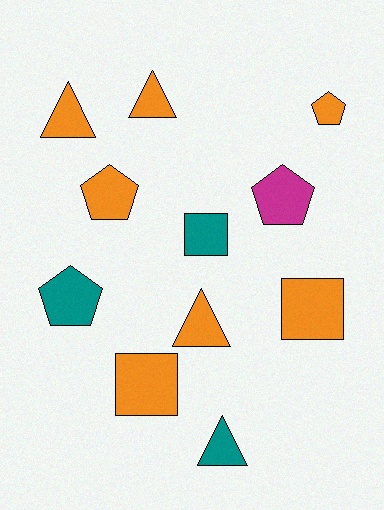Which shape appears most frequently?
Triangle, with 4 objects.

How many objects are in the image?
There are 11 objects.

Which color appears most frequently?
Orange, with 7 objects.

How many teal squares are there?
There is 1 teal square.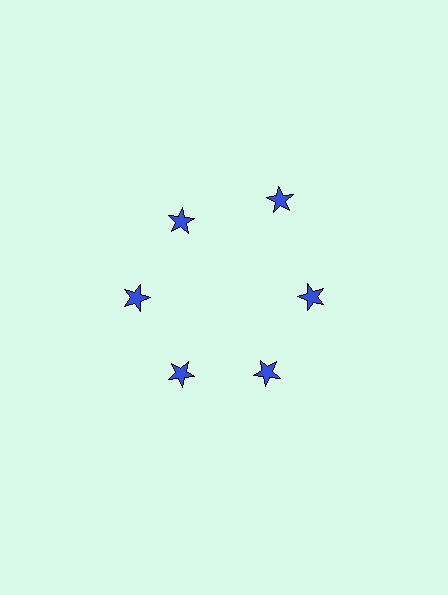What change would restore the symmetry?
The symmetry would be restored by moving it inward, back onto the ring so that all 6 stars sit at equal angles and equal distance from the center.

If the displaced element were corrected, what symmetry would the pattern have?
It would have 6-fold rotational symmetry — the pattern would map onto itself every 60 degrees.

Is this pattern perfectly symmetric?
No. The 6 blue stars are arranged in a ring, but one element near the 1 o'clock position is pushed outward from the center, breaking the 6-fold rotational symmetry.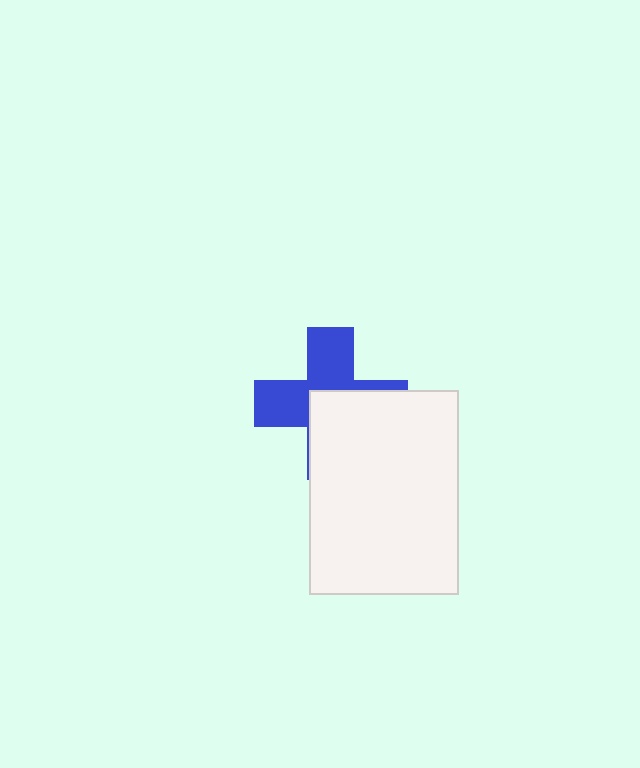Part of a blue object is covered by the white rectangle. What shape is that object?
It is a cross.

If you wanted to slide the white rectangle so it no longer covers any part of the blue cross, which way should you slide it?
Slide it toward the lower-right — that is the most direct way to separate the two shapes.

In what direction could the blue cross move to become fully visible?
The blue cross could move toward the upper-left. That would shift it out from behind the white rectangle entirely.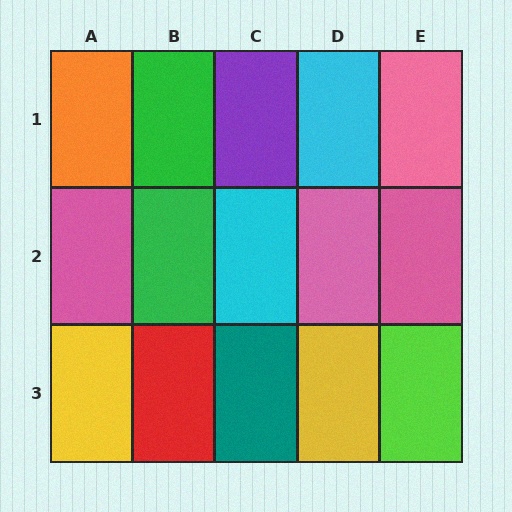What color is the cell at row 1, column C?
Purple.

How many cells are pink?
4 cells are pink.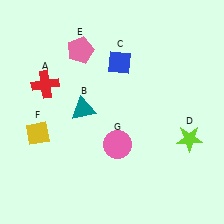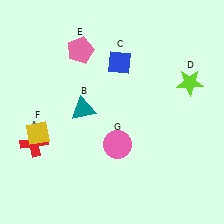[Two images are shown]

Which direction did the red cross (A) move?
The red cross (A) moved down.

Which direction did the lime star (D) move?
The lime star (D) moved up.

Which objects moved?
The objects that moved are: the red cross (A), the lime star (D).